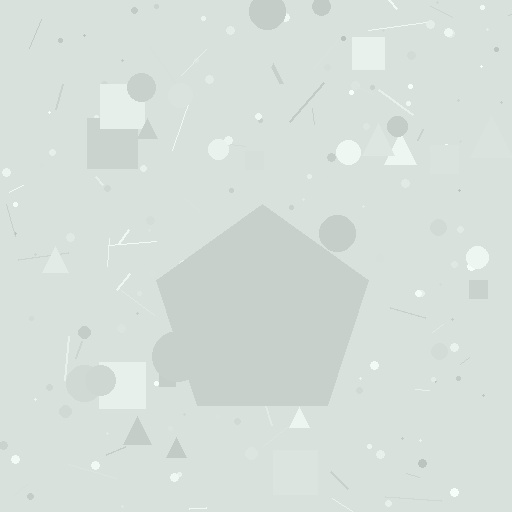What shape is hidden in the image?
A pentagon is hidden in the image.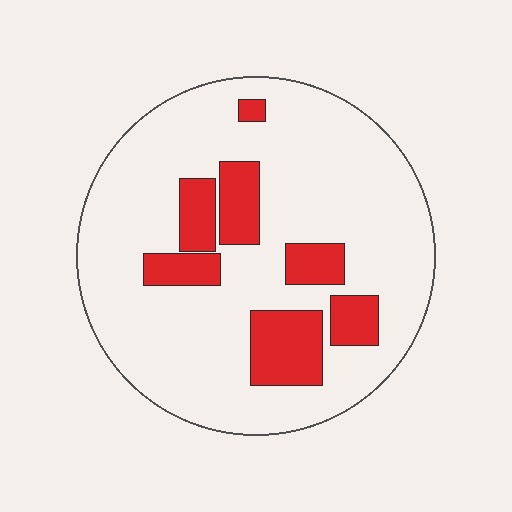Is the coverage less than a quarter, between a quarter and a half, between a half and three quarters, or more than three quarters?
Less than a quarter.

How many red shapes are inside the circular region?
7.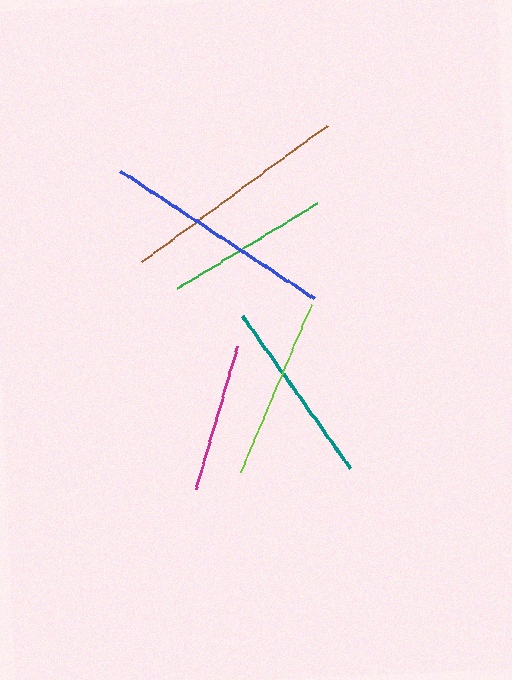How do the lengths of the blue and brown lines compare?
The blue and brown lines are approximately the same length.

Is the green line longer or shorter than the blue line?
The blue line is longer than the green line.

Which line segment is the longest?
The blue line is the longest at approximately 232 pixels.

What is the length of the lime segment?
The lime segment is approximately 182 pixels long.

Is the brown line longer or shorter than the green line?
The brown line is longer than the green line.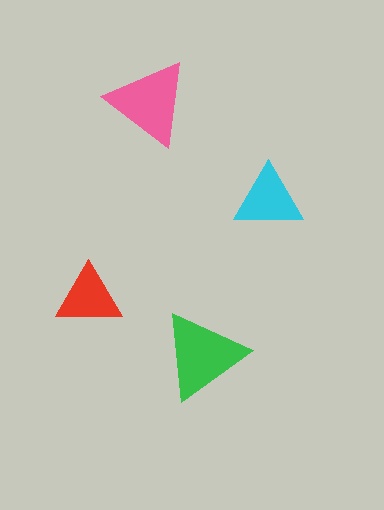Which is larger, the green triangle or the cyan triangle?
The green one.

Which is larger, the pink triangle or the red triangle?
The pink one.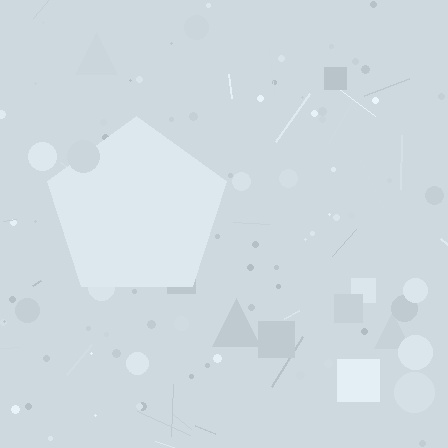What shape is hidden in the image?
A pentagon is hidden in the image.